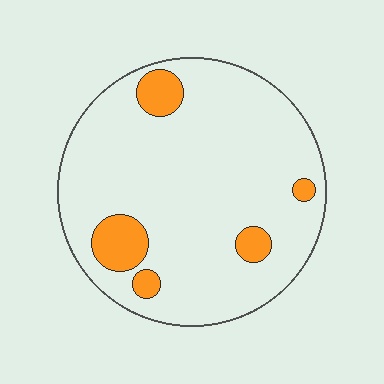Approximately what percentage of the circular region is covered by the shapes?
Approximately 10%.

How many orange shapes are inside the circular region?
5.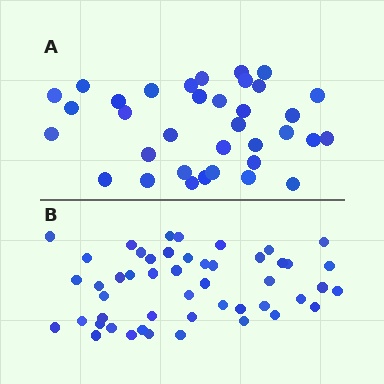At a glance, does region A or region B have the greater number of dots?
Region B (the bottom region) has more dots.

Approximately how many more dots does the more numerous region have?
Region B has approximately 15 more dots than region A.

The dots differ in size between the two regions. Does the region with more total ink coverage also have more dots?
No. Region A has more total ink coverage because its dots are larger, but region B actually contains more individual dots. Total area can be misleading — the number of items is what matters here.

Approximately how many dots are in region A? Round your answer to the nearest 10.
About 40 dots. (The exact count is 35, which rounds to 40.)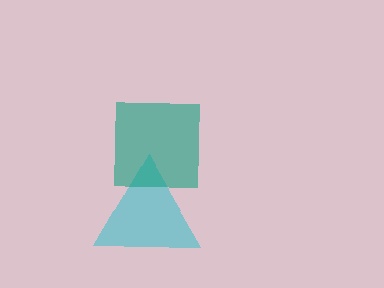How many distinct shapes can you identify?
There are 2 distinct shapes: a cyan triangle, a teal square.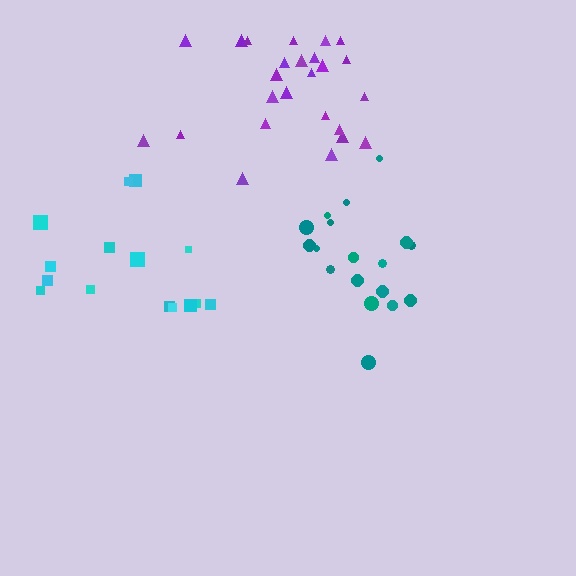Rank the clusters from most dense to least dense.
teal, purple, cyan.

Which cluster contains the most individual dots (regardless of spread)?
Purple (25).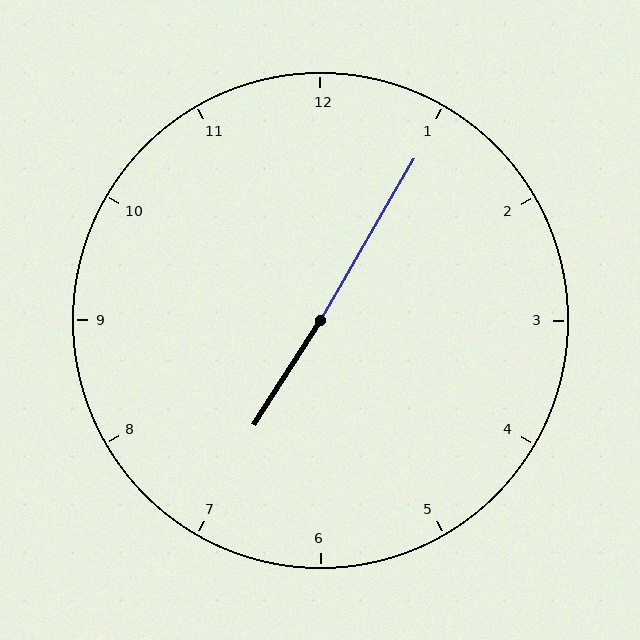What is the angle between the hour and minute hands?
Approximately 178 degrees.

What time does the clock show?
7:05.